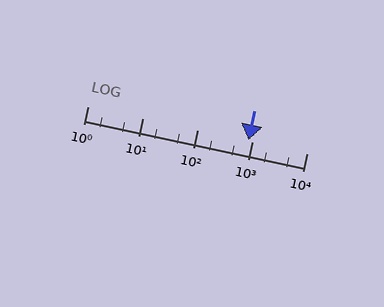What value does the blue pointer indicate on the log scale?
The pointer indicates approximately 870.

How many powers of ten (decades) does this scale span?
The scale spans 4 decades, from 1 to 10000.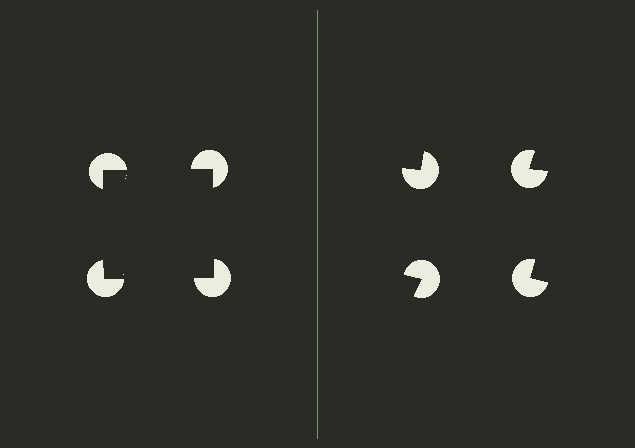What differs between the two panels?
The pac-man discs are positioned identically on both sides; only the wedge orientations differ. On the left they align to a square; on the right they are misaligned.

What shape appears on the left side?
An illusory square.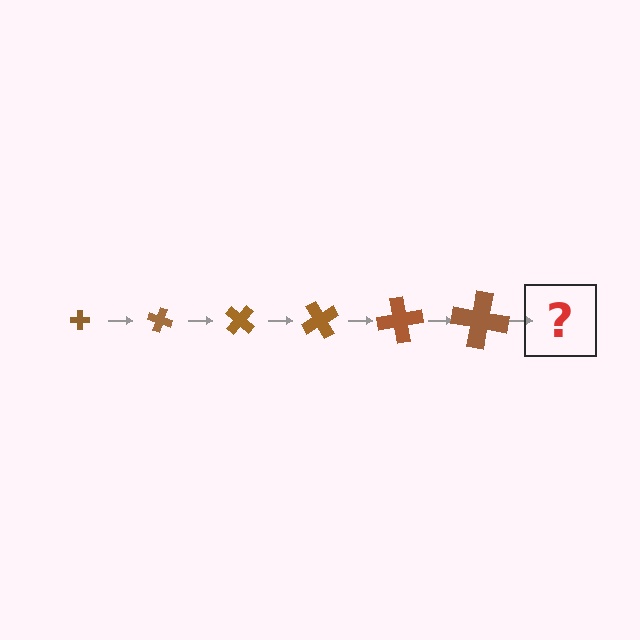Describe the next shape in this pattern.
It should be a cross, larger than the previous one and rotated 120 degrees from the start.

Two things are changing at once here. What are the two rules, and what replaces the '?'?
The two rules are that the cross grows larger each step and it rotates 20 degrees each step. The '?' should be a cross, larger than the previous one and rotated 120 degrees from the start.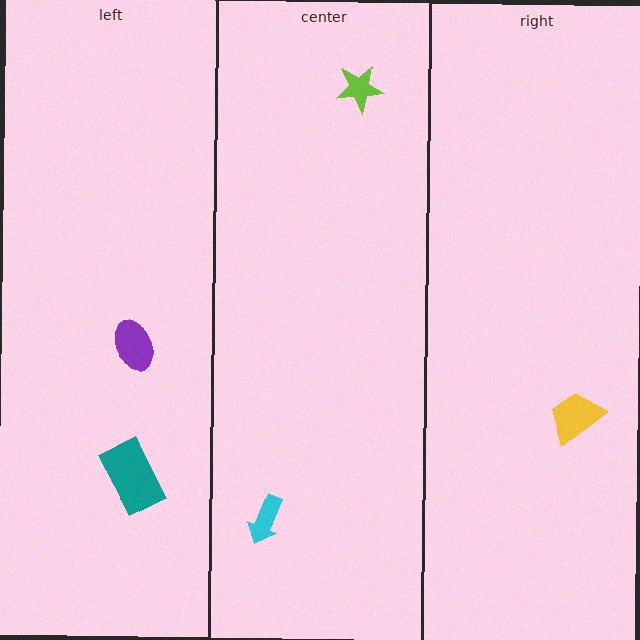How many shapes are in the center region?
2.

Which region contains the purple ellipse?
The left region.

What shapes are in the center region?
The cyan arrow, the lime star.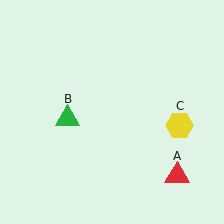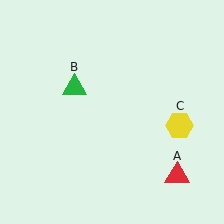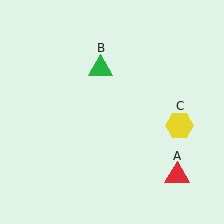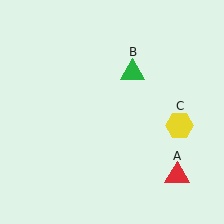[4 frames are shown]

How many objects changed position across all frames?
1 object changed position: green triangle (object B).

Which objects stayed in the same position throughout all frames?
Red triangle (object A) and yellow hexagon (object C) remained stationary.